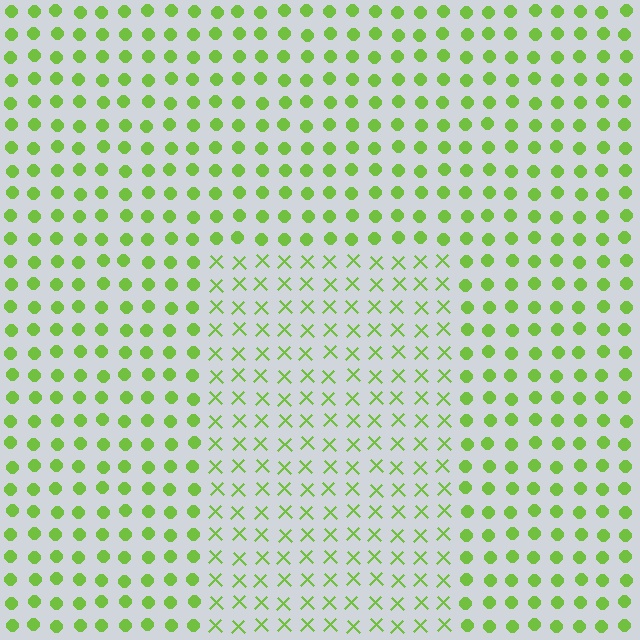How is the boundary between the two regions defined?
The boundary is defined by a change in element shape: X marks inside vs. circles outside. All elements share the same color and spacing.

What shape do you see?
I see a rectangle.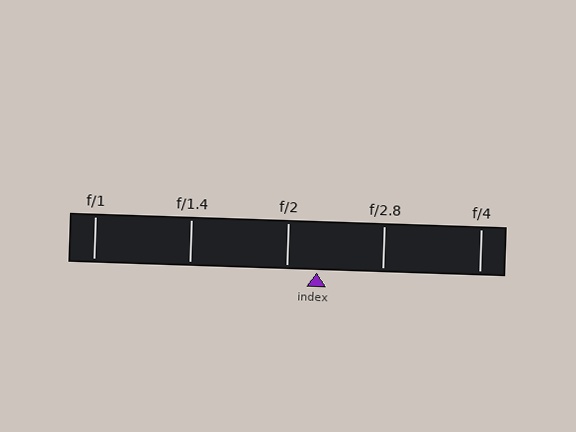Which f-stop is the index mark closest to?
The index mark is closest to f/2.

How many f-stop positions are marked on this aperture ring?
There are 5 f-stop positions marked.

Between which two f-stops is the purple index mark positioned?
The index mark is between f/2 and f/2.8.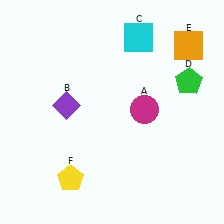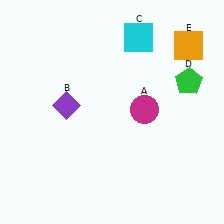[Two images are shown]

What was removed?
The yellow pentagon (F) was removed in Image 2.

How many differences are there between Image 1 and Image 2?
There is 1 difference between the two images.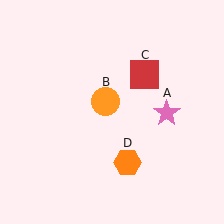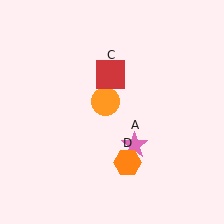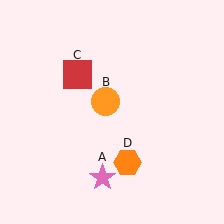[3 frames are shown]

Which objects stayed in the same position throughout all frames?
Orange circle (object B) and orange hexagon (object D) remained stationary.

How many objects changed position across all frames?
2 objects changed position: pink star (object A), red square (object C).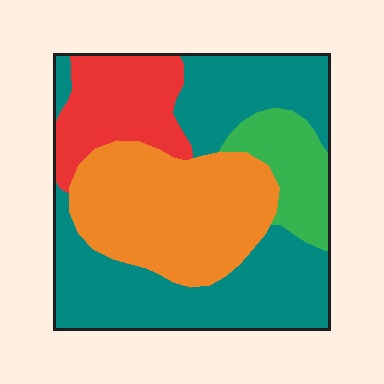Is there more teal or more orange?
Teal.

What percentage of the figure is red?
Red covers around 15% of the figure.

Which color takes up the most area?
Teal, at roughly 45%.